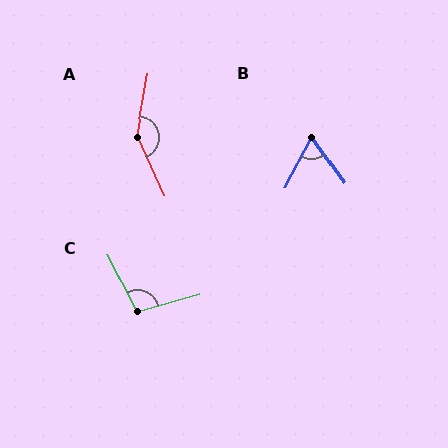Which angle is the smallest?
B, at approximately 63 degrees.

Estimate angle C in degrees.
Approximately 102 degrees.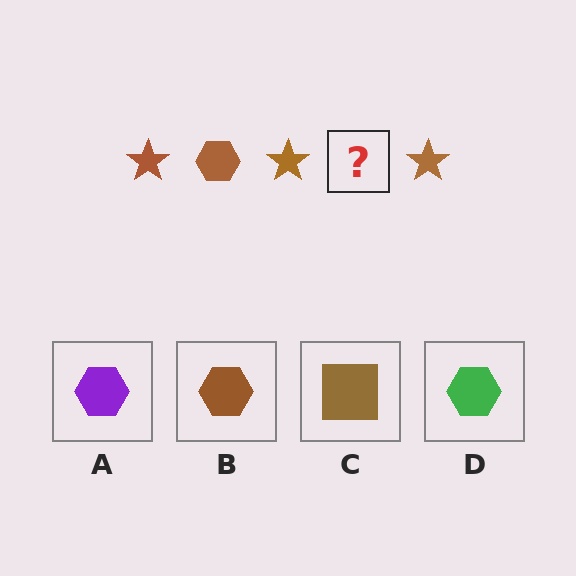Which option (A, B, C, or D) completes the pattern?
B.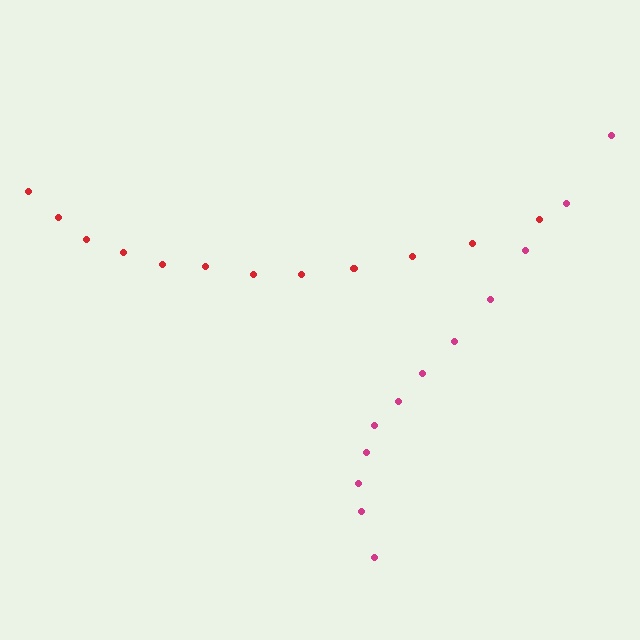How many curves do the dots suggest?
There are 2 distinct paths.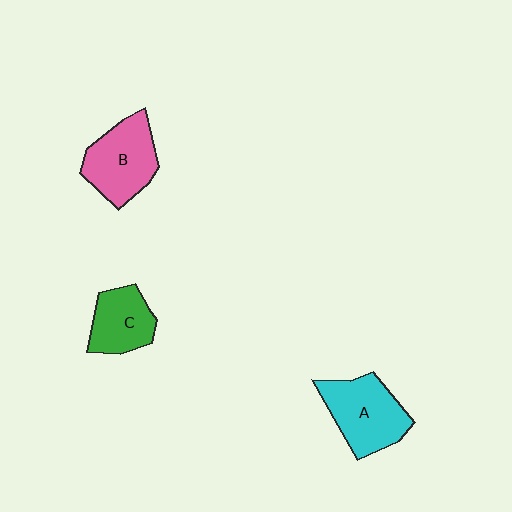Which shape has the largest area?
Shape A (cyan).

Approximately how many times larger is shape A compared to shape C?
Approximately 1.4 times.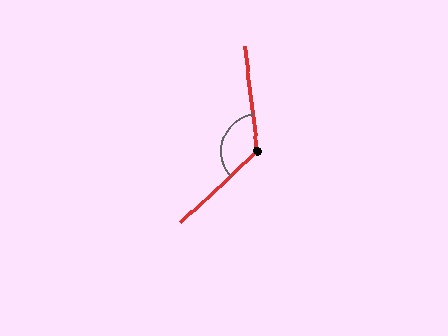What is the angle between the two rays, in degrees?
Approximately 126 degrees.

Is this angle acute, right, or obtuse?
It is obtuse.